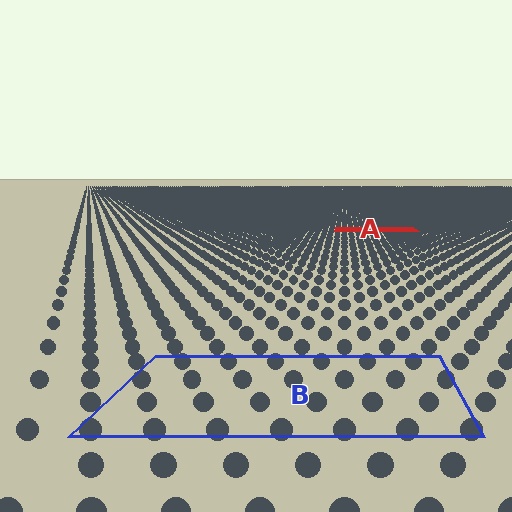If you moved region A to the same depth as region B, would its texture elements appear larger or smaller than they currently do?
They would appear larger. At a closer depth, the same texture elements are projected at a bigger on-screen size.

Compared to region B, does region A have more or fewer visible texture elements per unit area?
Region A has more texture elements per unit area — they are packed more densely because it is farther away.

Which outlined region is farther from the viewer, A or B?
Region A is farther from the viewer — the texture elements inside it appear smaller and more densely packed.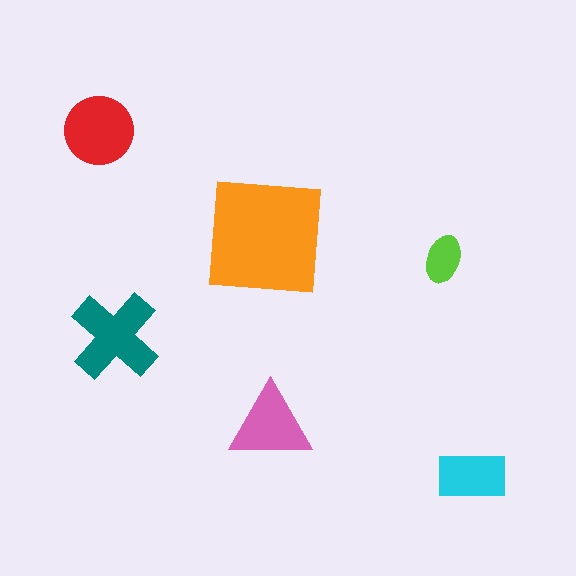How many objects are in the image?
There are 6 objects in the image.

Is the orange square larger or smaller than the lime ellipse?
Larger.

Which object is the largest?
The orange square.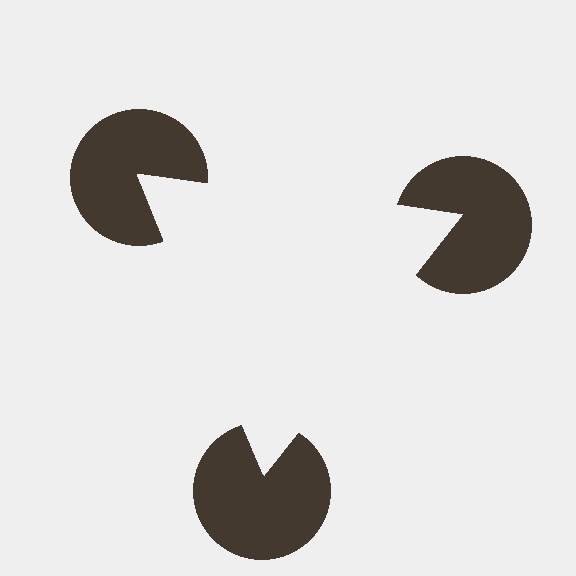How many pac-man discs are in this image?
There are 3 — one at each vertex of the illusory triangle.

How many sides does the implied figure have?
3 sides.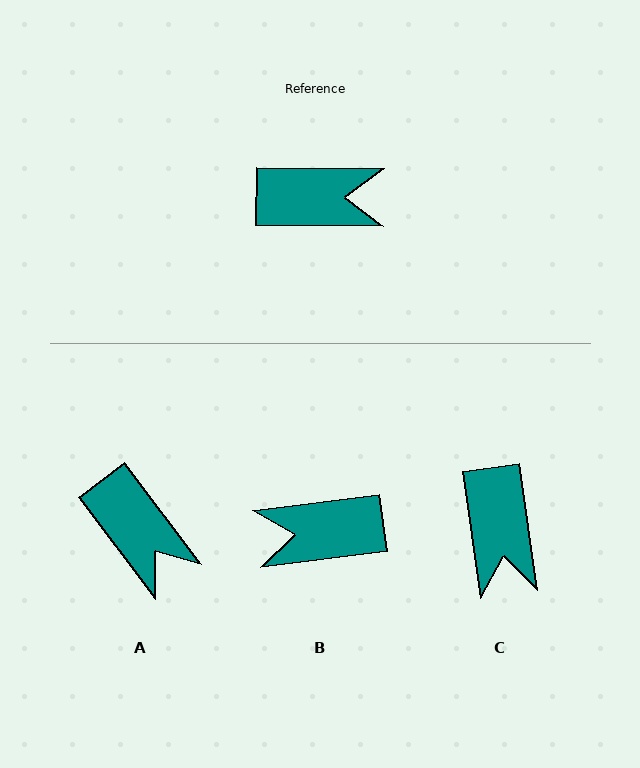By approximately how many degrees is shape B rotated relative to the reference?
Approximately 172 degrees clockwise.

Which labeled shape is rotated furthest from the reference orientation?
B, about 172 degrees away.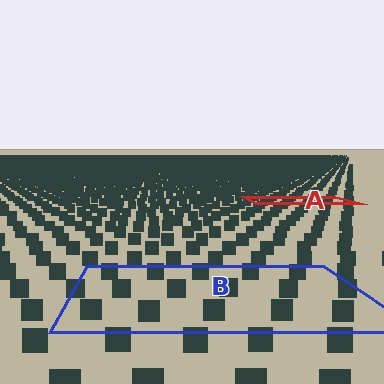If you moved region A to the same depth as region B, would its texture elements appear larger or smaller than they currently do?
They would appear larger. At a closer depth, the same texture elements are projected at a bigger on-screen size.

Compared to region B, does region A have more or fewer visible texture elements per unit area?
Region A has more texture elements per unit area — they are packed more densely because it is farther away.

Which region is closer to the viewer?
Region B is closer. The texture elements there are larger and more spread out.